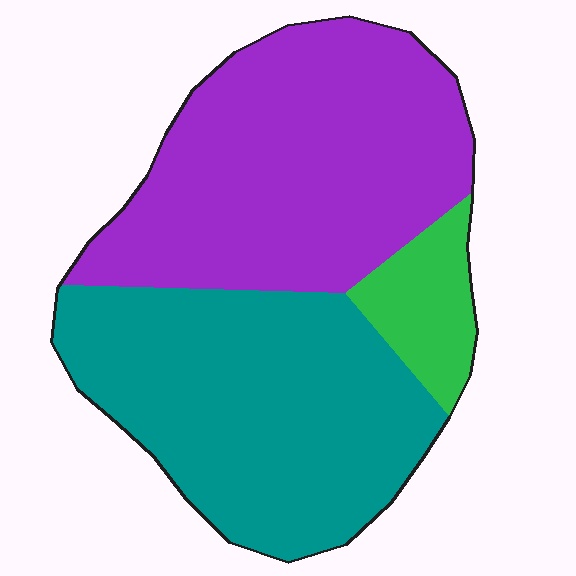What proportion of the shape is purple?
Purple covers roughly 45% of the shape.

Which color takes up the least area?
Green, at roughly 10%.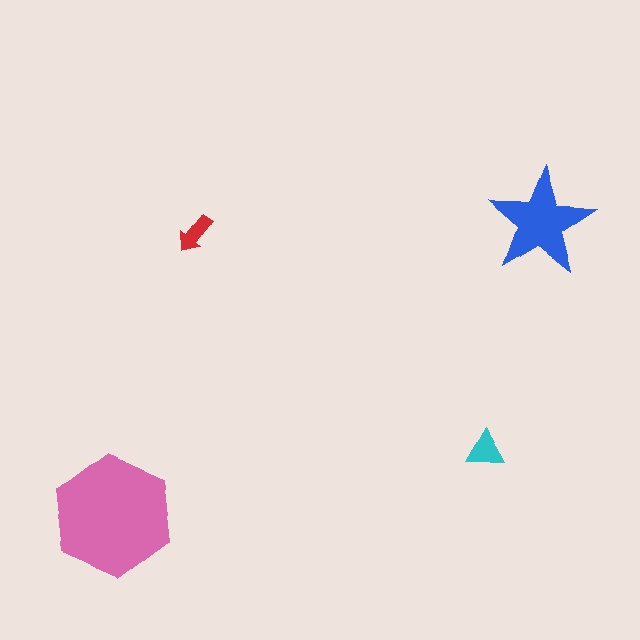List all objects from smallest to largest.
The red arrow, the cyan triangle, the blue star, the pink hexagon.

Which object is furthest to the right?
The blue star is rightmost.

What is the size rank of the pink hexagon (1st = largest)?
1st.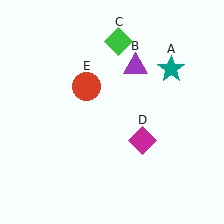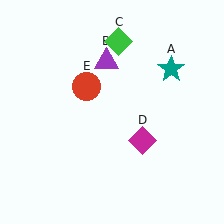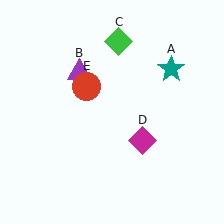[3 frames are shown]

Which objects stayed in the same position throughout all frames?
Teal star (object A) and green diamond (object C) and magenta diamond (object D) and red circle (object E) remained stationary.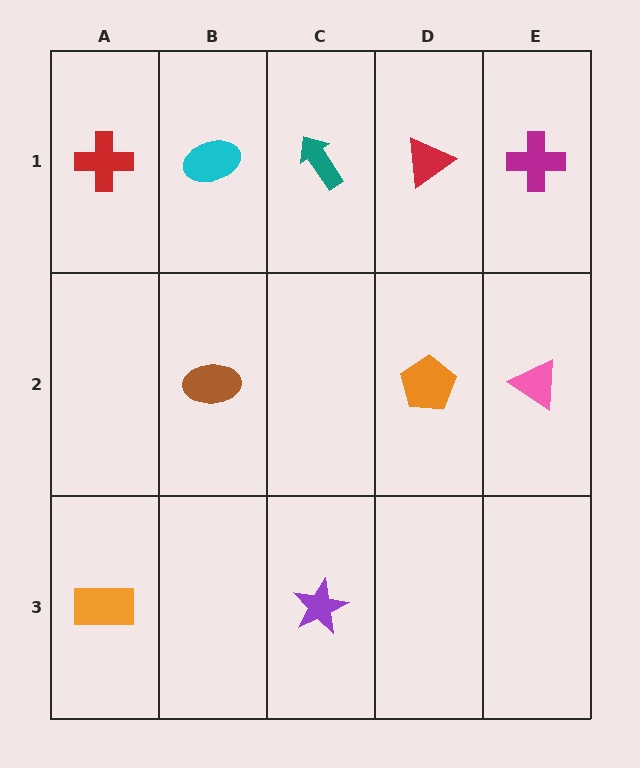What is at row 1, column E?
A magenta cross.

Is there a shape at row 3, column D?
No, that cell is empty.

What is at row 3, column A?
An orange rectangle.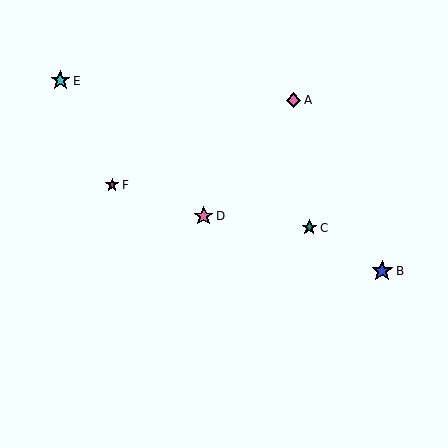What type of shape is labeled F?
Shape F is a magenta star.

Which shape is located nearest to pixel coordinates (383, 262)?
The blue star (labeled B) at (382, 271) is nearest to that location.